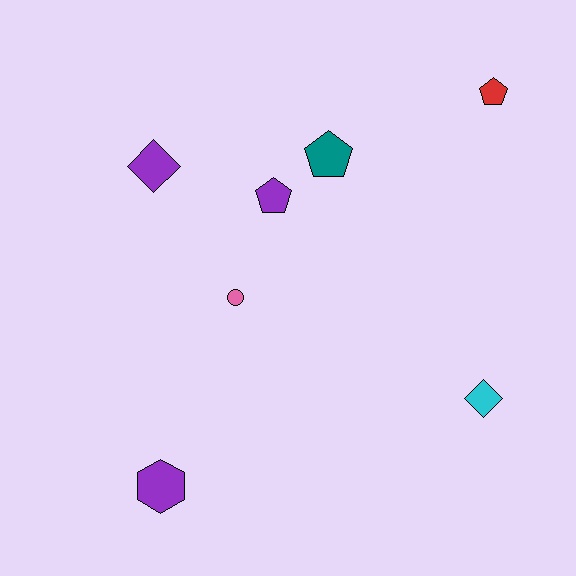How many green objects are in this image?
There are no green objects.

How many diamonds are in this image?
There are 2 diamonds.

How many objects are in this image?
There are 7 objects.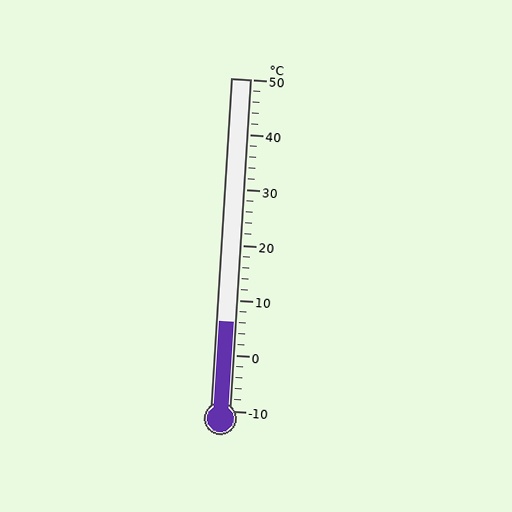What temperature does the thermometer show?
The thermometer shows approximately 6°C.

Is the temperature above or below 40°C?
The temperature is below 40°C.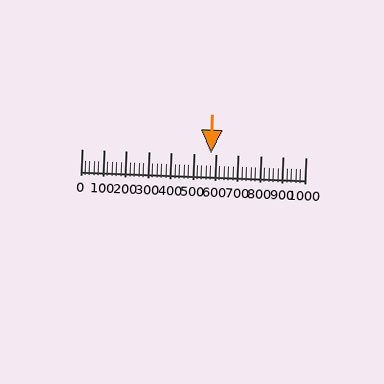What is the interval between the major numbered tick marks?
The major tick marks are spaced 100 units apart.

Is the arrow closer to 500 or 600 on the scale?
The arrow is closer to 600.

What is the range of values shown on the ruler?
The ruler shows values from 0 to 1000.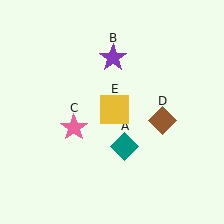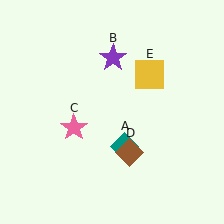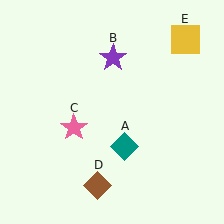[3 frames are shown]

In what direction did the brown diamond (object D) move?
The brown diamond (object D) moved down and to the left.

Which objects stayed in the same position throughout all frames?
Teal diamond (object A) and purple star (object B) and pink star (object C) remained stationary.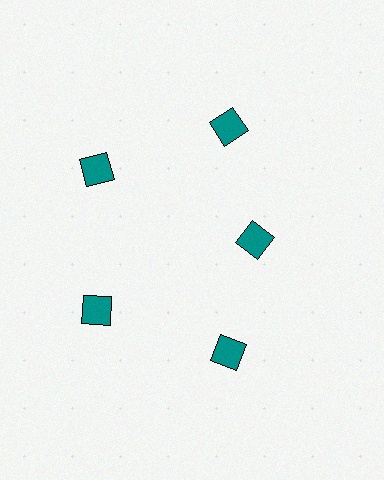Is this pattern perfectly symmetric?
No. The 5 teal diamonds are arranged in a ring, but one element near the 3 o'clock position is pulled inward toward the center, breaking the 5-fold rotational symmetry.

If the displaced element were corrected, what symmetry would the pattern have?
It would have 5-fold rotational symmetry — the pattern would map onto itself every 72 degrees.